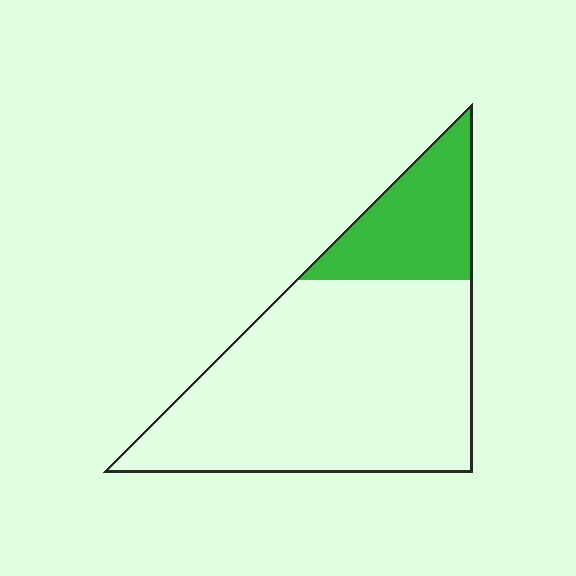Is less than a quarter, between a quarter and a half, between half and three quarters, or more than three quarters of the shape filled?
Less than a quarter.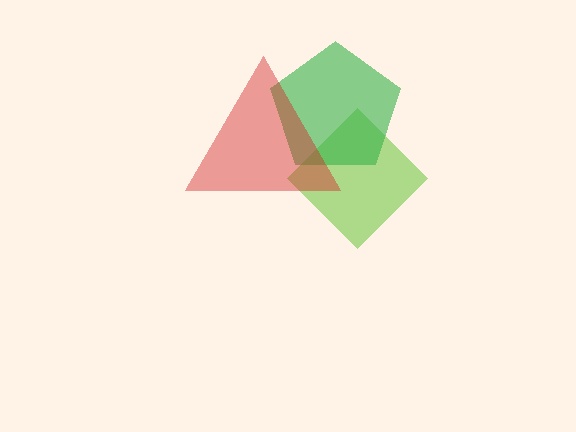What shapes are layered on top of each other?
The layered shapes are: a lime diamond, a green pentagon, a red triangle.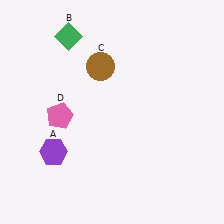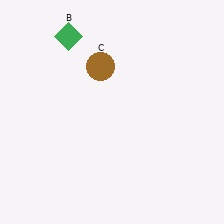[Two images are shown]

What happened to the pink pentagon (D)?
The pink pentagon (D) was removed in Image 2. It was in the bottom-left area of Image 1.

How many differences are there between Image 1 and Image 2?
There are 2 differences between the two images.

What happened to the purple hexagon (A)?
The purple hexagon (A) was removed in Image 2. It was in the bottom-left area of Image 1.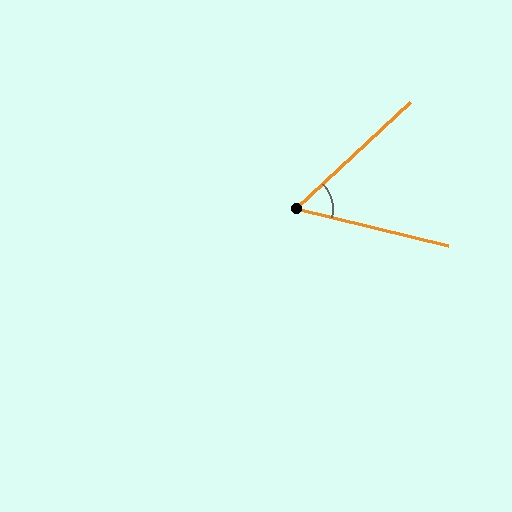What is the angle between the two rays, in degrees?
Approximately 57 degrees.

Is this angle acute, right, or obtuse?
It is acute.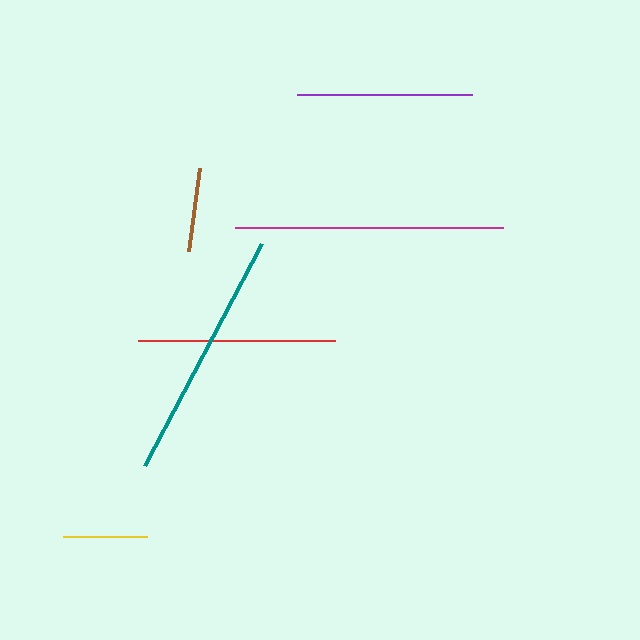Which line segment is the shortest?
The brown line is the shortest at approximately 83 pixels.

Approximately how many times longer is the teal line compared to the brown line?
The teal line is approximately 3.0 times the length of the brown line.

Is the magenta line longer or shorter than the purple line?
The magenta line is longer than the purple line.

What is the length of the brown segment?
The brown segment is approximately 83 pixels long.